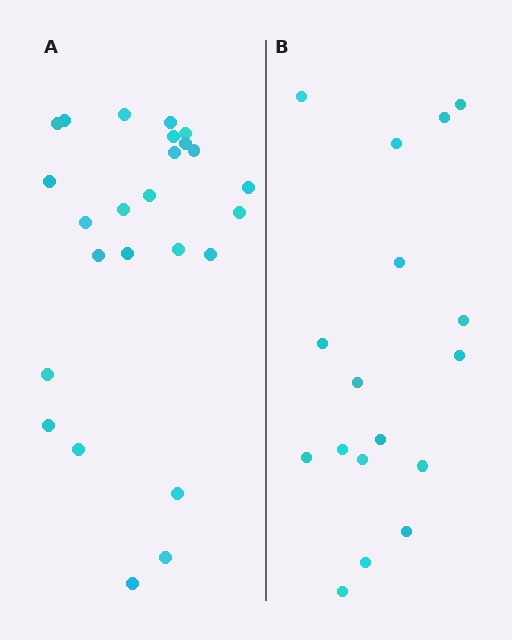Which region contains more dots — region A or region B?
Region A (the left region) has more dots.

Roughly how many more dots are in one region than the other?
Region A has roughly 8 or so more dots than region B.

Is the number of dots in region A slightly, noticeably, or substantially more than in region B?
Region A has substantially more. The ratio is roughly 1.5 to 1.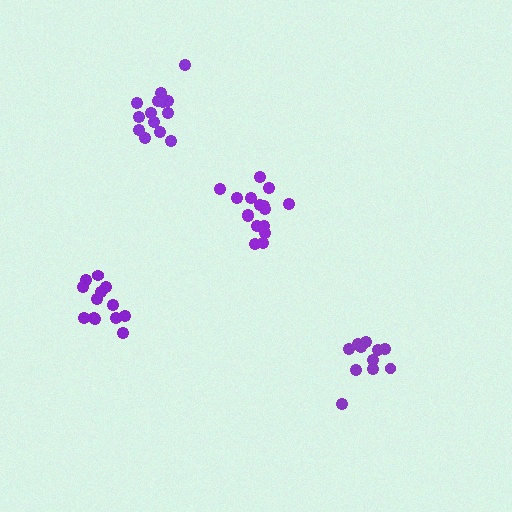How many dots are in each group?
Group 1: 14 dots, Group 2: 16 dots, Group 3: 13 dots, Group 4: 12 dots (55 total).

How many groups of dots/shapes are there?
There are 4 groups.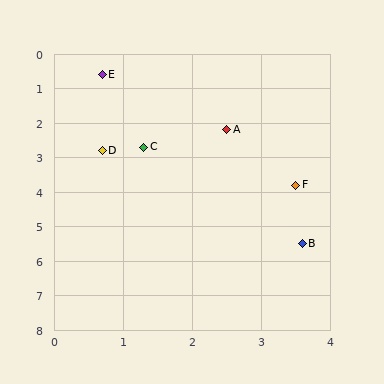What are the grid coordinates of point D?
Point D is at approximately (0.7, 2.8).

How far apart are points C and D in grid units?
Points C and D are about 0.6 grid units apart.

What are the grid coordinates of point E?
Point E is at approximately (0.7, 0.6).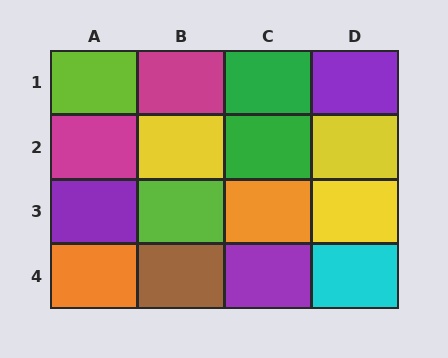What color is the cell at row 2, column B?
Yellow.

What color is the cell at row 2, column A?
Magenta.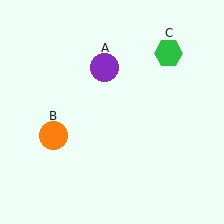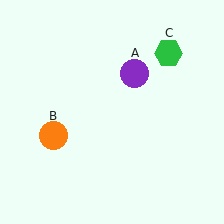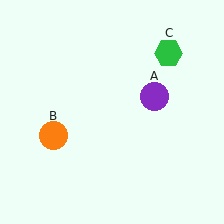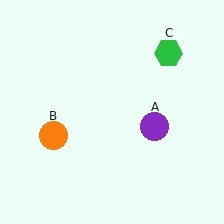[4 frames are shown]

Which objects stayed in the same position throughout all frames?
Orange circle (object B) and green hexagon (object C) remained stationary.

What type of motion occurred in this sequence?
The purple circle (object A) rotated clockwise around the center of the scene.